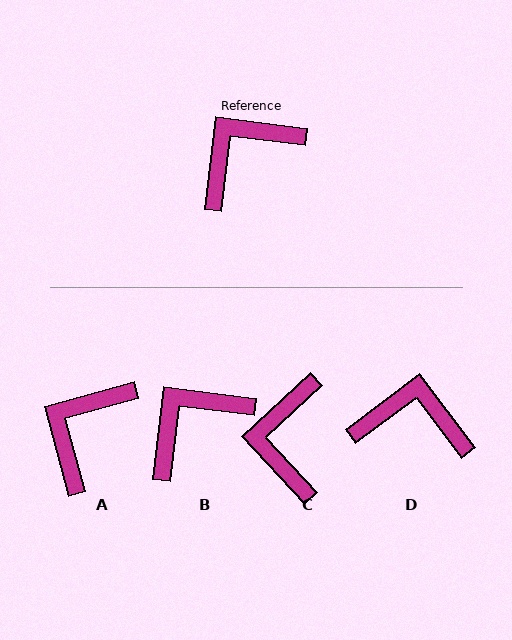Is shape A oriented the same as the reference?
No, it is off by about 22 degrees.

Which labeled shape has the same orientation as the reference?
B.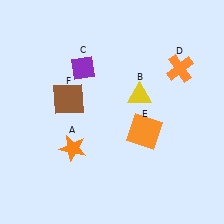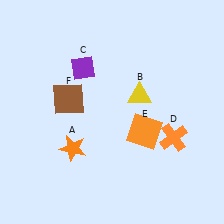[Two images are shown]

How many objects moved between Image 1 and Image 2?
1 object moved between the two images.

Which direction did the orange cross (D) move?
The orange cross (D) moved down.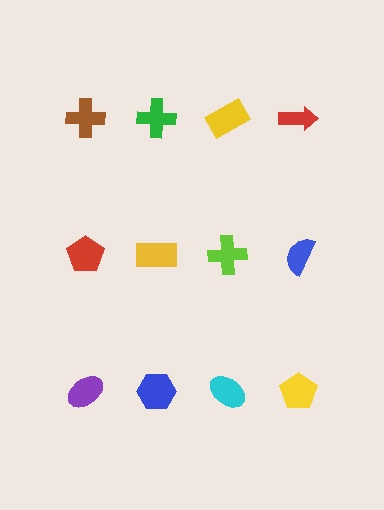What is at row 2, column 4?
A blue semicircle.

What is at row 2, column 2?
A yellow rectangle.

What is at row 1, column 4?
A red arrow.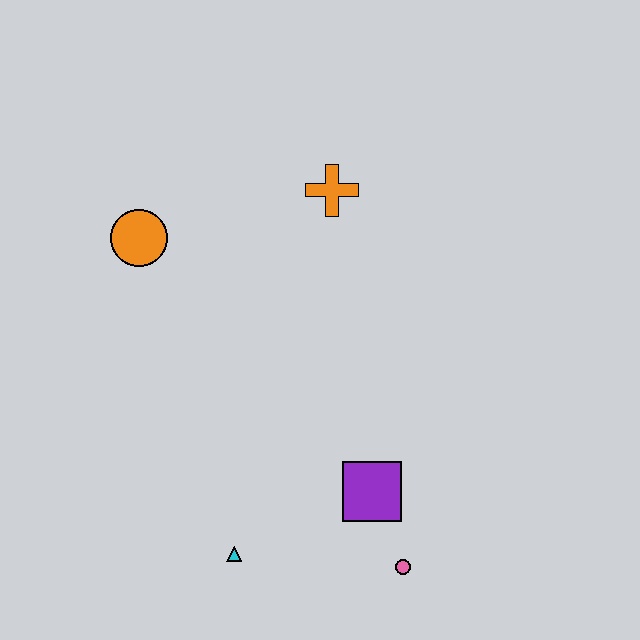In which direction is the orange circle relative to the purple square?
The orange circle is above the purple square.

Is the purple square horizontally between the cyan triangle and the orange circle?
No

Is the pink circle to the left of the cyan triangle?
No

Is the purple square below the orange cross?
Yes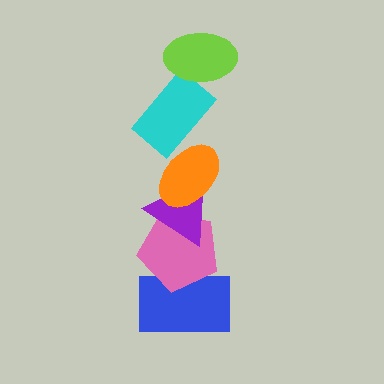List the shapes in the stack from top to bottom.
From top to bottom: the lime ellipse, the cyan rectangle, the orange ellipse, the purple triangle, the pink pentagon, the blue rectangle.